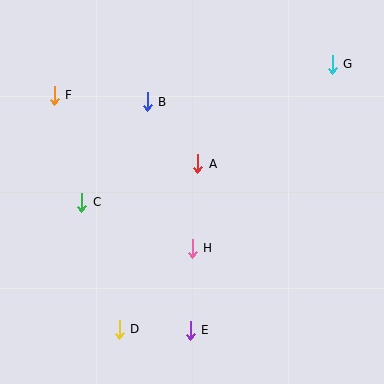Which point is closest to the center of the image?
Point A at (198, 164) is closest to the center.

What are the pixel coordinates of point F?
Point F is at (54, 95).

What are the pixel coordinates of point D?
Point D is at (119, 329).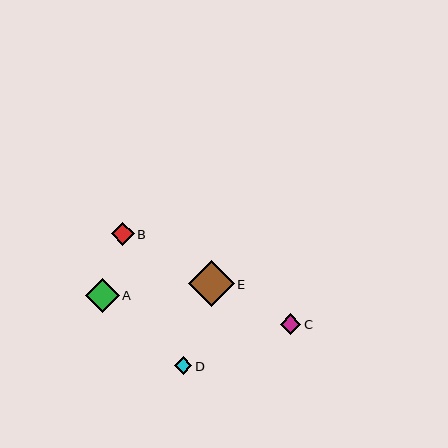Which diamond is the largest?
Diamond E is the largest with a size of approximately 46 pixels.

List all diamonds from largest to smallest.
From largest to smallest: E, A, B, C, D.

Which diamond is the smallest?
Diamond D is the smallest with a size of approximately 18 pixels.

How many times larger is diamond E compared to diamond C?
Diamond E is approximately 2.2 times the size of diamond C.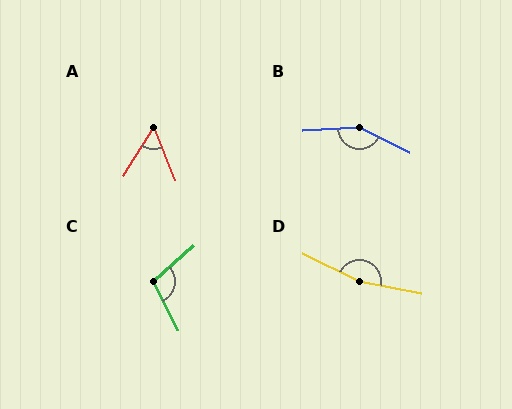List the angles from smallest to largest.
A (54°), C (105°), B (150°), D (164°).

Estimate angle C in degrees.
Approximately 105 degrees.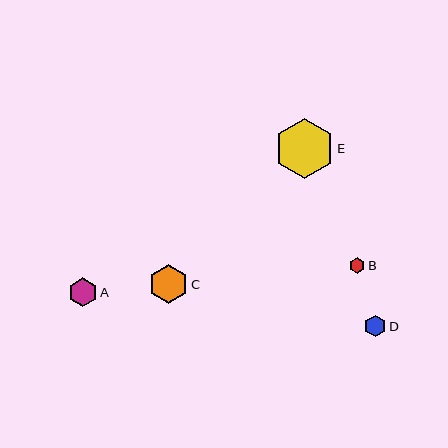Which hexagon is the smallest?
Hexagon B is the smallest with a size of approximately 15 pixels.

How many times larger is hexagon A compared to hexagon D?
Hexagon A is approximately 1.3 times the size of hexagon D.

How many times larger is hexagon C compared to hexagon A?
Hexagon C is approximately 1.4 times the size of hexagon A.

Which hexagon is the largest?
Hexagon E is the largest with a size of approximately 60 pixels.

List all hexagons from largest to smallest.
From largest to smallest: E, C, A, D, B.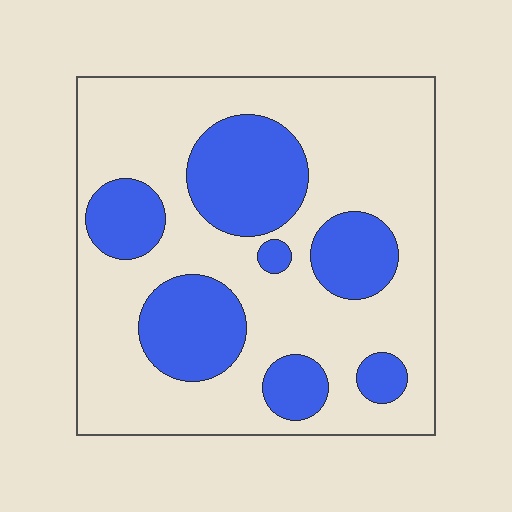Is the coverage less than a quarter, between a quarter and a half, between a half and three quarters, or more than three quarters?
Between a quarter and a half.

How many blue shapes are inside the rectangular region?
7.